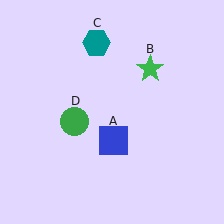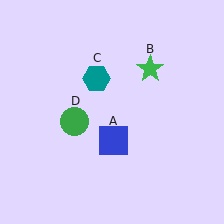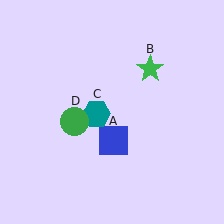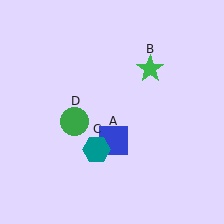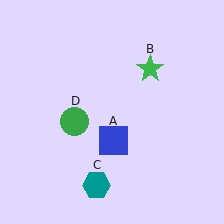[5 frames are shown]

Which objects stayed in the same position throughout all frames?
Blue square (object A) and green star (object B) and green circle (object D) remained stationary.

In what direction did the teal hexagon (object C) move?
The teal hexagon (object C) moved down.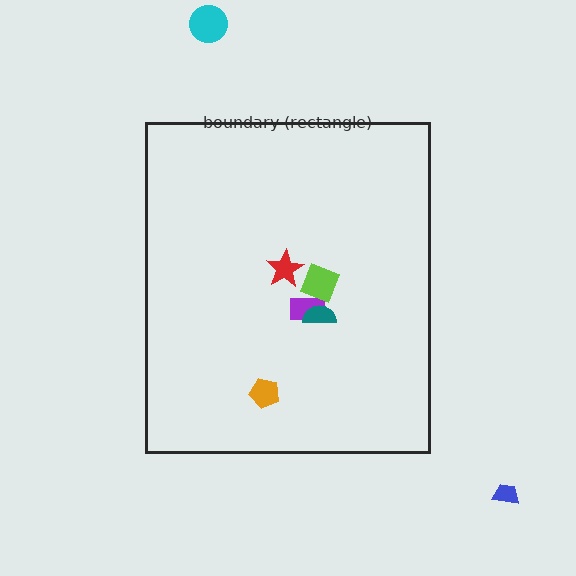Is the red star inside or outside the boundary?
Inside.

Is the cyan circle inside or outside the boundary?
Outside.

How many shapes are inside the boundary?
5 inside, 2 outside.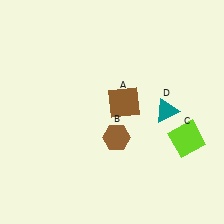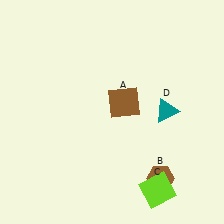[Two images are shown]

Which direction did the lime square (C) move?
The lime square (C) moved down.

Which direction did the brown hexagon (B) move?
The brown hexagon (B) moved right.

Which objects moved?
The objects that moved are: the brown hexagon (B), the lime square (C).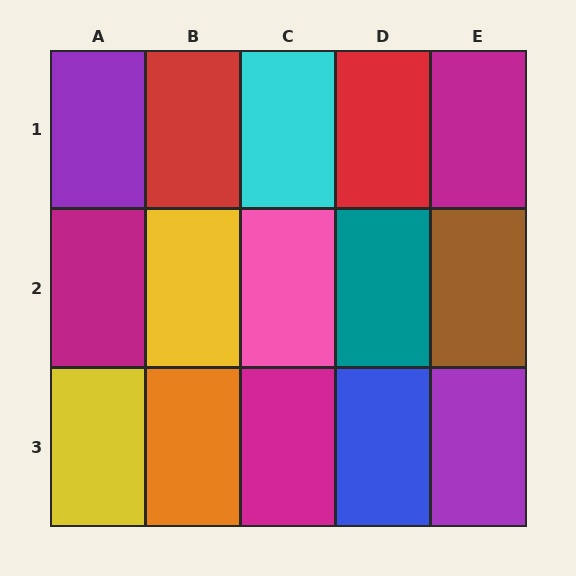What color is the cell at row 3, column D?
Blue.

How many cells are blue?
1 cell is blue.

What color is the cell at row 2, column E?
Brown.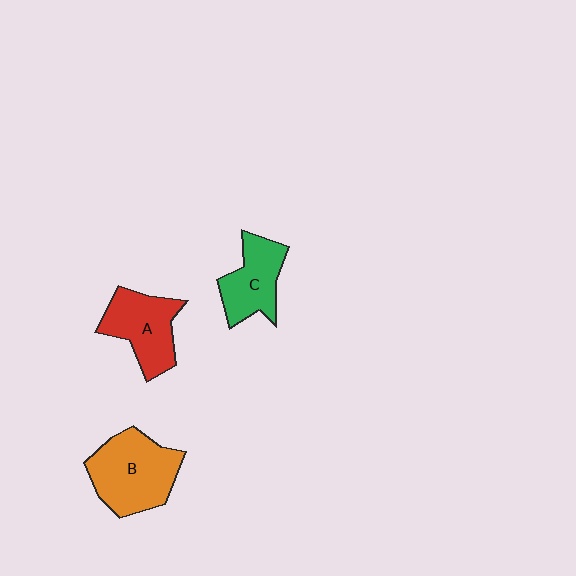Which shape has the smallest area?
Shape C (green).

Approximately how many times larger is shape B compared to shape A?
Approximately 1.3 times.